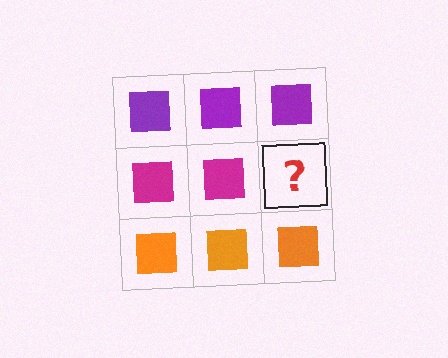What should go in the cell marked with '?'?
The missing cell should contain a magenta square.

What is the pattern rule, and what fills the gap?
The rule is that each row has a consistent color. The gap should be filled with a magenta square.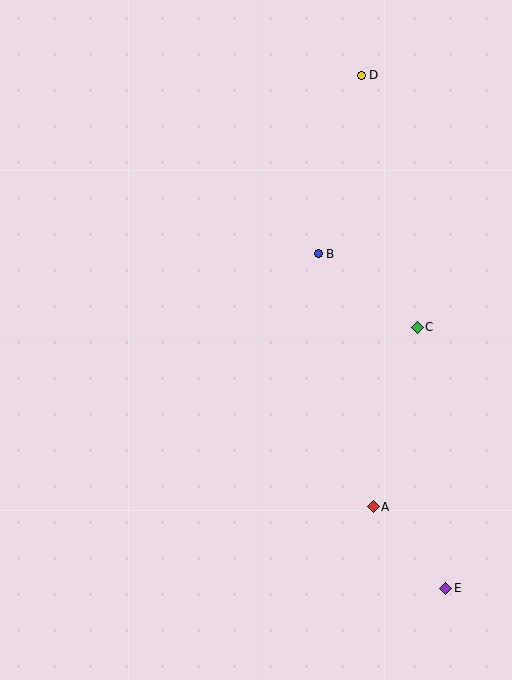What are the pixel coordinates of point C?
Point C is at (417, 327).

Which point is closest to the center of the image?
Point B at (318, 254) is closest to the center.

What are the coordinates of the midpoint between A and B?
The midpoint between A and B is at (346, 380).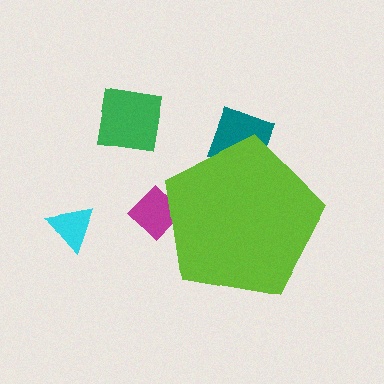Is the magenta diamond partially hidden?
Yes, the magenta diamond is partially hidden behind the lime pentagon.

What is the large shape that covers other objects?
A lime pentagon.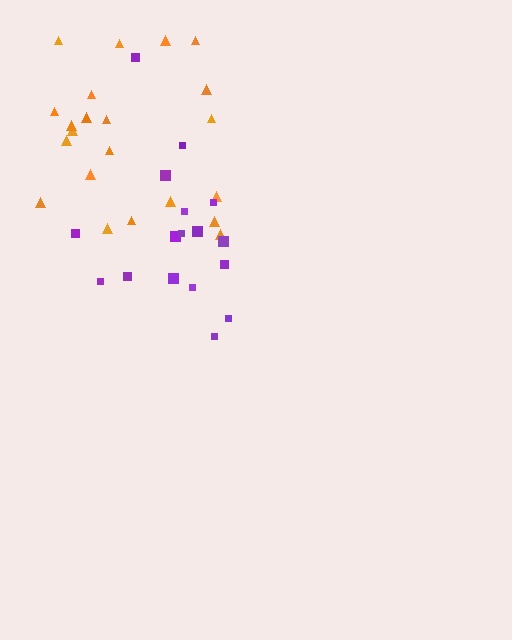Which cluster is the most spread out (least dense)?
Orange.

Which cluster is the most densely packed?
Purple.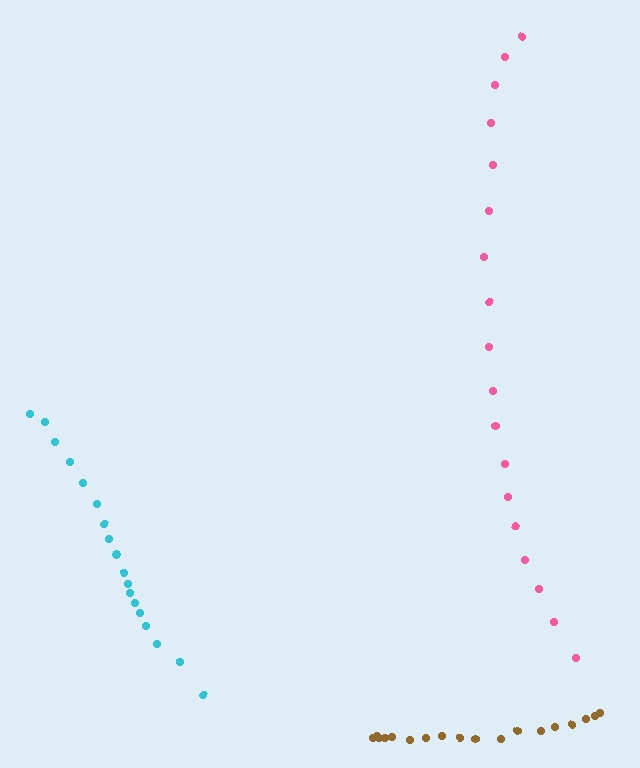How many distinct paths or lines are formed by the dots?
There are 3 distinct paths.